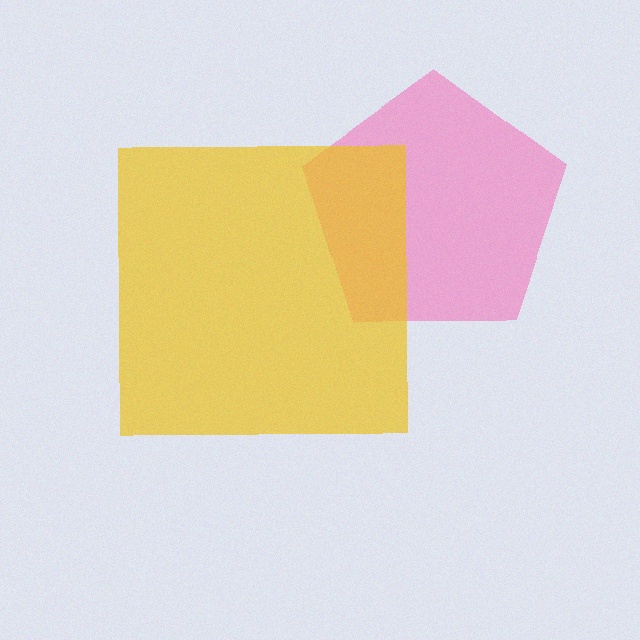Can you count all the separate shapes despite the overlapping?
Yes, there are 2 separate shapes.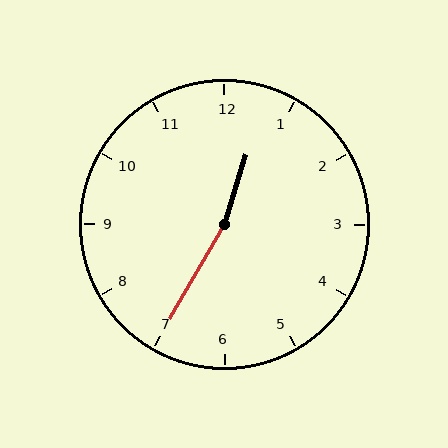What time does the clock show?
12:35.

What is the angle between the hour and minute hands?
Approximately 168 degrees.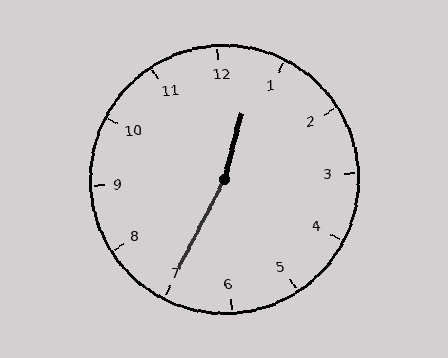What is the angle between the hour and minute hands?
Approximately 168 degrees.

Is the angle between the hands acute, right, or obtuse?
It is obtuse.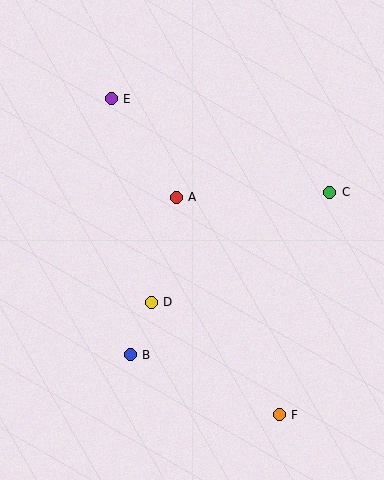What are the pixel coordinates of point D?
Point D is at (151, 302).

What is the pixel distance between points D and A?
The distance between D and A is 108 pixels.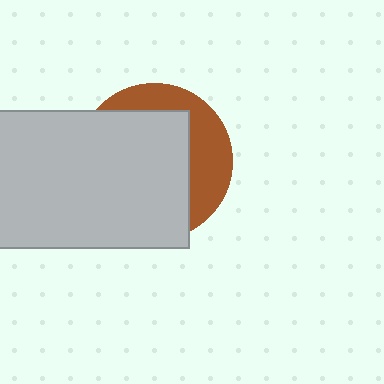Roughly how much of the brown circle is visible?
A small part of it is visible (roughly 32%).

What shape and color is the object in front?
The object in front is a light gray rectangle.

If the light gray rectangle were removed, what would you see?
You would see the complete brown circle.